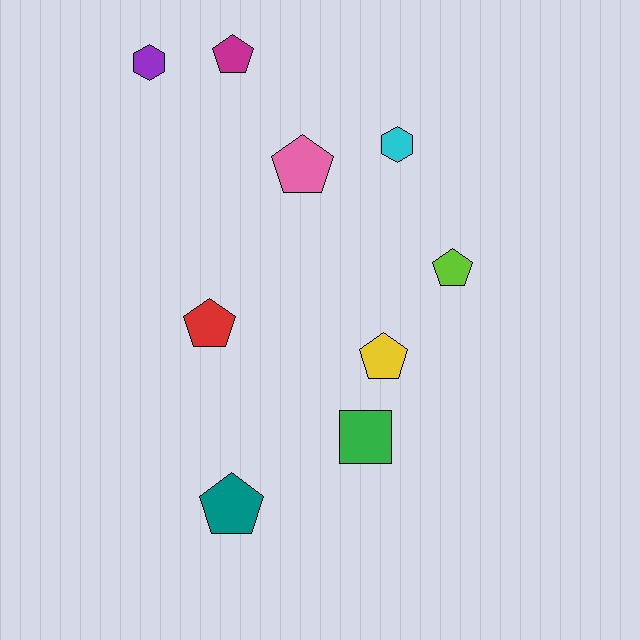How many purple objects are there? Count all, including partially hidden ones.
There is 1 purple object.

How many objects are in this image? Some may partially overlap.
There are 9 objects.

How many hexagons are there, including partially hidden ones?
There are 2 hexagons.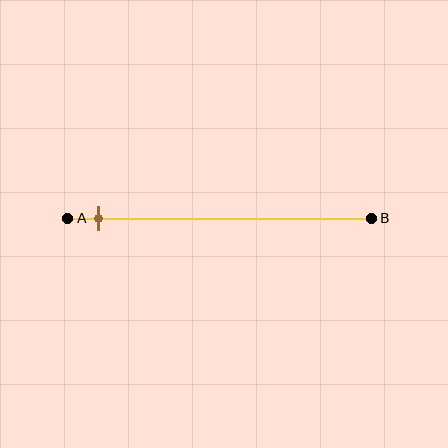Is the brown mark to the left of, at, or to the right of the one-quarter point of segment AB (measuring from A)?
The brown mark is to the left of the one-quarter point of segment AB.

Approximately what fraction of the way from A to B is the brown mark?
The brown mark is approximately 10% of the way from A to B.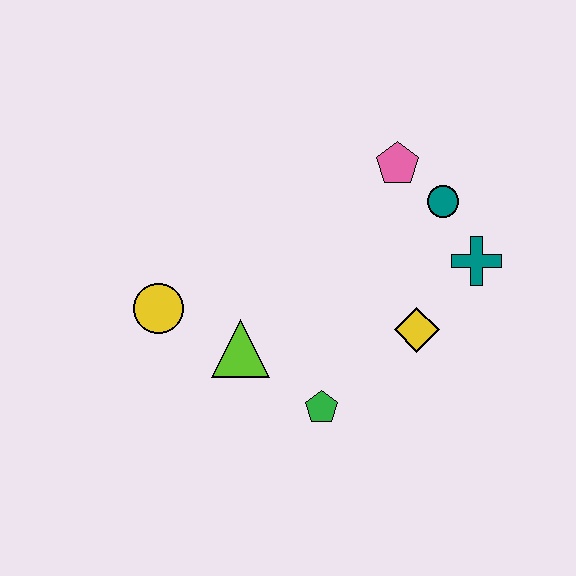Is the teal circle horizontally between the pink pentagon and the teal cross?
Yes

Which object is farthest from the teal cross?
The yellow circle is farthest from the teal cross.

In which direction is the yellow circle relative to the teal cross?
The yellow circle is to the left of the teal cross.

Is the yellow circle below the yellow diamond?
No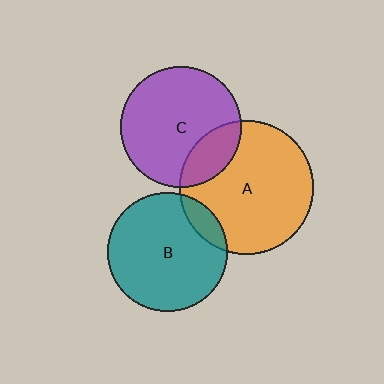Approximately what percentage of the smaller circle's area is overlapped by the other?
Approximately 10%.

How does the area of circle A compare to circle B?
Approximately 1.2 times.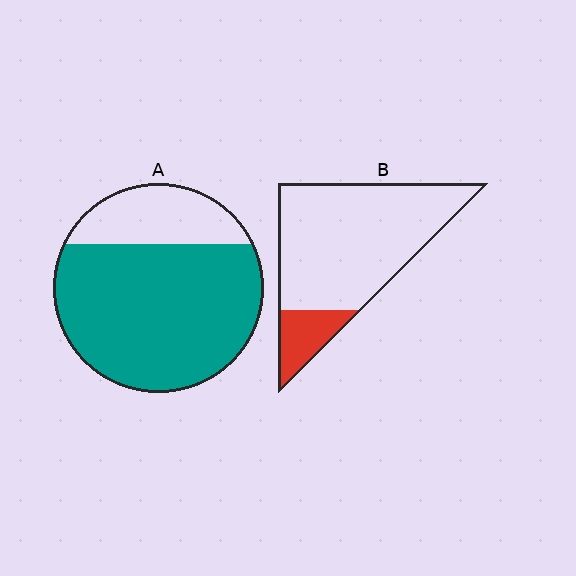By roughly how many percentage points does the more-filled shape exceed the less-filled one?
By roughly 60 percentage points (A over B).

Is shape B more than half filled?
No.